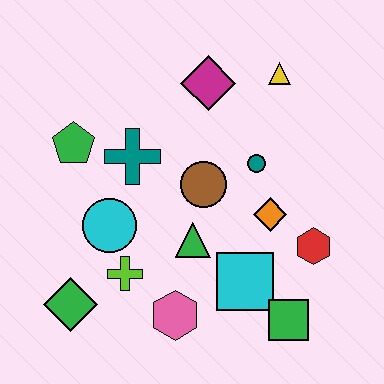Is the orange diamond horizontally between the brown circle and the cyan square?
No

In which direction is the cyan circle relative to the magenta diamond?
The cyan circle is below the magenta diamond.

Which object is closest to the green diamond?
The lime cross is closest to the green diamond.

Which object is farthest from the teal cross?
The green square is farthest from the teal cross.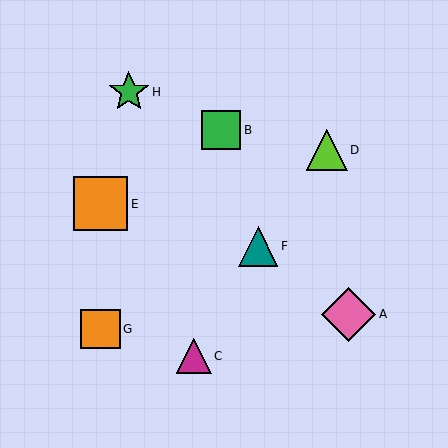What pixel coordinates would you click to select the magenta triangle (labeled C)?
Click at (194, 356) to select the magenta triangle C.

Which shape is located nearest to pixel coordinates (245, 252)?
The teal triangle (labeled F) at (258, 246) is nearest to that location.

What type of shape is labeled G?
Shape G is an orange square.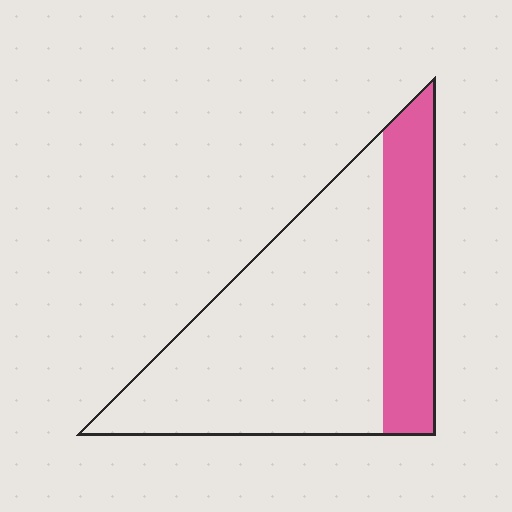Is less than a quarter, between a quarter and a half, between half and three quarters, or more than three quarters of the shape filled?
Between a quarter and a half.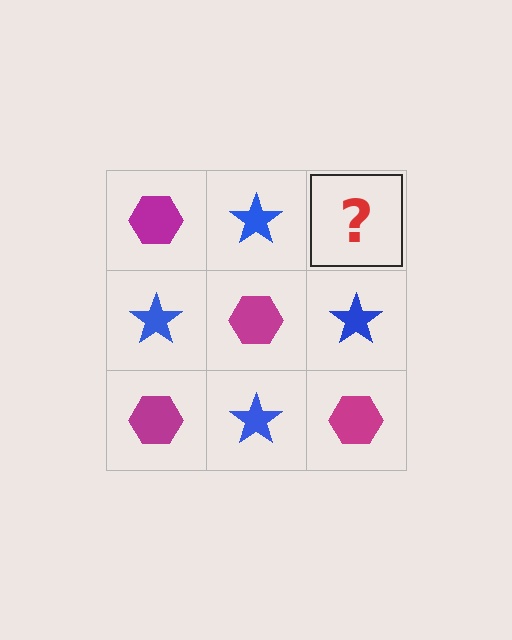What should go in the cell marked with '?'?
The missing cell should contain a magenta hexagon.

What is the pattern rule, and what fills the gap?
The rule is that it alternates magenta hexagon and blue star in a checkerboard pattern. The gap should be filled with a magenta hexagon.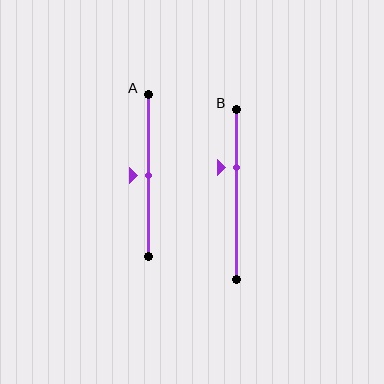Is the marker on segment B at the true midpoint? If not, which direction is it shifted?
No, the marker on segment B is shifted upward by about 16% of the segment length.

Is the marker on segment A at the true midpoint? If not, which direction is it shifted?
Yes, the marker on segment A is at the true midpoint.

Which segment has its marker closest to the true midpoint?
Segment A has its marker closest to the true midpoint.